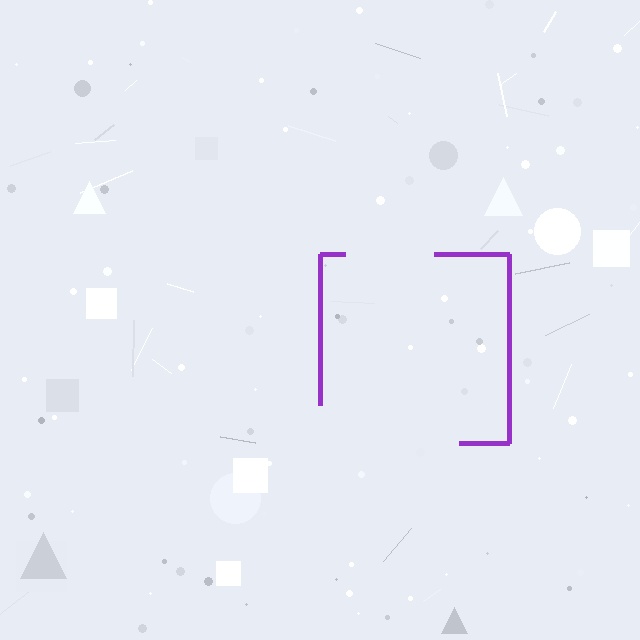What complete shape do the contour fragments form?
The contour fragments form a square.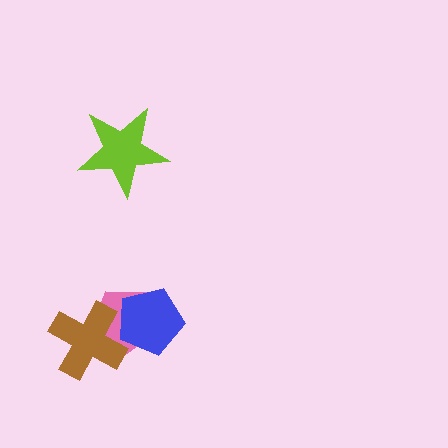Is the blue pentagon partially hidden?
Yes, it is partially covered by another shape.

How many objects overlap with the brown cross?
2 objects overlap with the brown cross.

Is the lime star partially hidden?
No, no other shape covers it.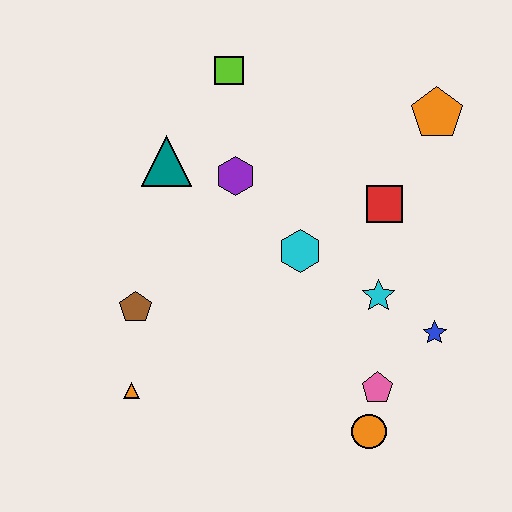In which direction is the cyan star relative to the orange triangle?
The cyan star is to the right of the orange triangle.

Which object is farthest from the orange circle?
The lime square is farthest from the orange circle.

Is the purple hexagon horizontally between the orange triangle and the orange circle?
Yes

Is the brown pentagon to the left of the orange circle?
Yes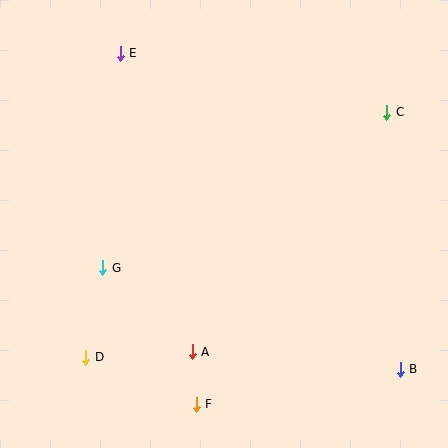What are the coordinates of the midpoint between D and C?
The midpoint between D and C is at (236, 235).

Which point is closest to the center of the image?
Point G at (103, 268) is closest to the center.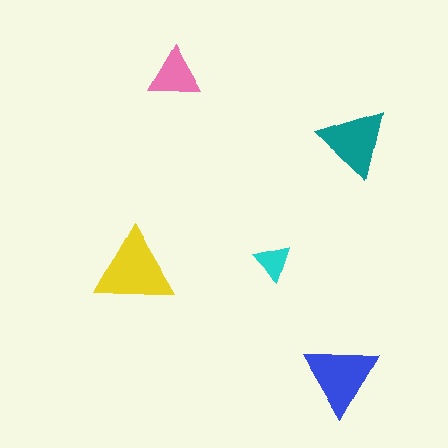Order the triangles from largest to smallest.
the yellow one, the blue one, the teal one, the pink one, the cyan one.